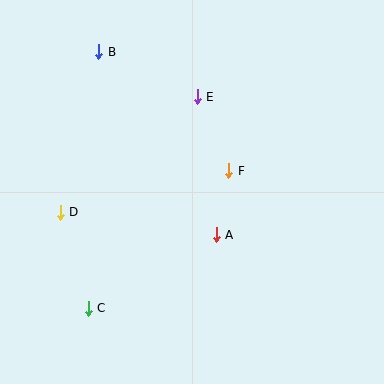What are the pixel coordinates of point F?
Point F is at (229, 171).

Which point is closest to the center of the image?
Point F at (229, 171) is closest to the center.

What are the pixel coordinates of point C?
Point C is at (88, 308).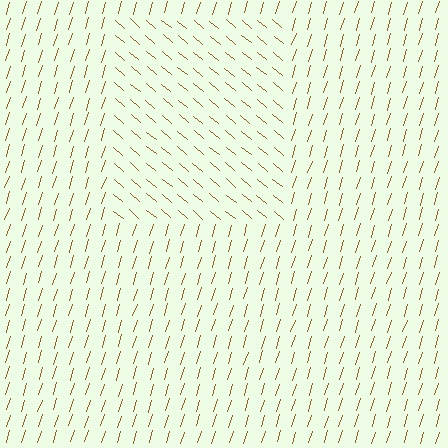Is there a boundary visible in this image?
Yes, there is a texture boundary formed by a change in line orientation.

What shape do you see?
I see a rectangle.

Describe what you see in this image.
The image is filled with small brown line segments. A rectangle region in the image has lines oriented differently from the surrounding lines, creating a visible texture boundary.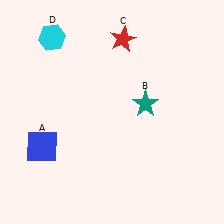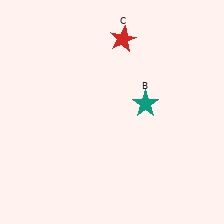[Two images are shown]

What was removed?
The blue square (A), the cyan hexagon (D) were removed in Image 2.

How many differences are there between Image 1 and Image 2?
There are 2 differences between the two images.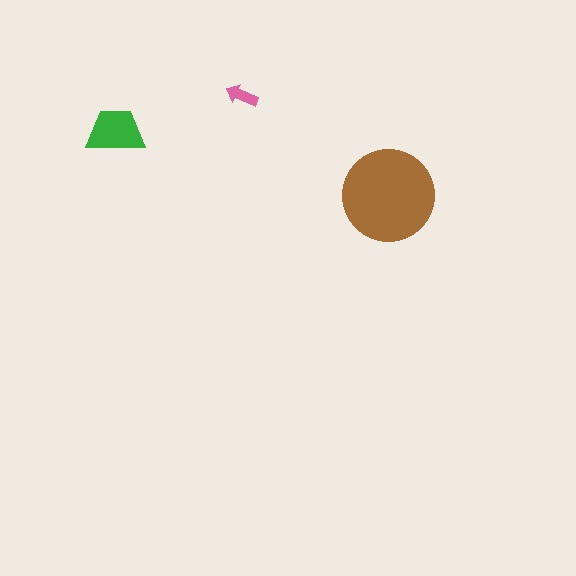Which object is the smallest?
The pink arrow.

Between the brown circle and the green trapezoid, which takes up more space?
The brown circle.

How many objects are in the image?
There are 3 objects in the image.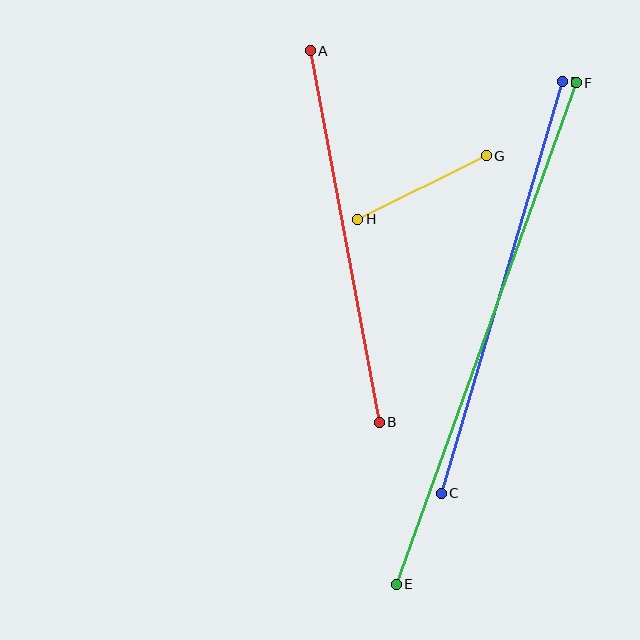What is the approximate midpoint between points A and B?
The midpoint is at approximately (345, 237) pixels.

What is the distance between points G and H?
The distance is approximately 143 pixels.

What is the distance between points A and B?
The distance is approximately 378 pixels.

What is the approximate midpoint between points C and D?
The midpoint is at approximately (502, 287) pixels.